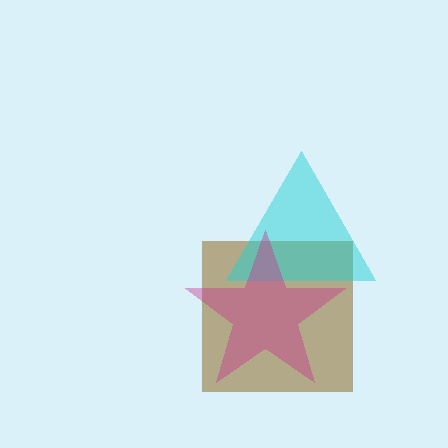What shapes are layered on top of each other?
The layered shapes are: a brown square, a cyan triangle, a magenta star.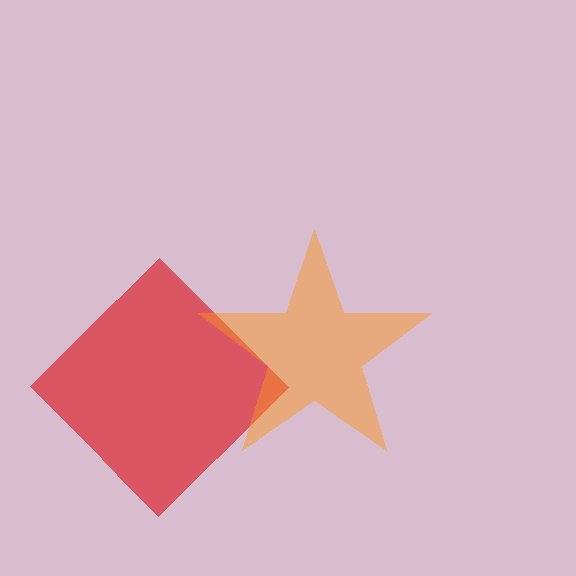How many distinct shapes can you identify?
There are 2 distinct shapes: a red diamond, an orange star.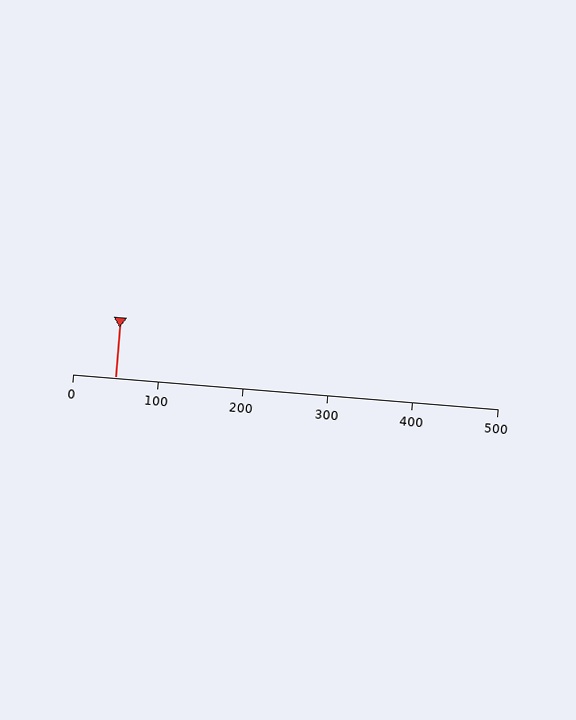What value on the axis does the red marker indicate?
The marker indicates approximately 50.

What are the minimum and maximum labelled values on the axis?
The axis runs from 0 to 500.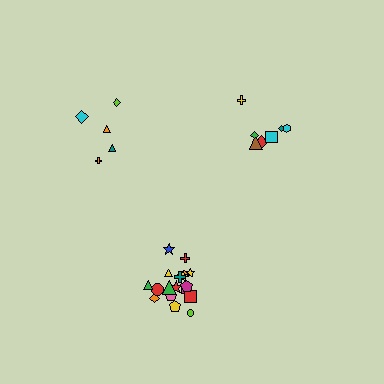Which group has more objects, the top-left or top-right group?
The top-right group.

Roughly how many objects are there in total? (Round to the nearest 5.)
Roughly 30 objects in total.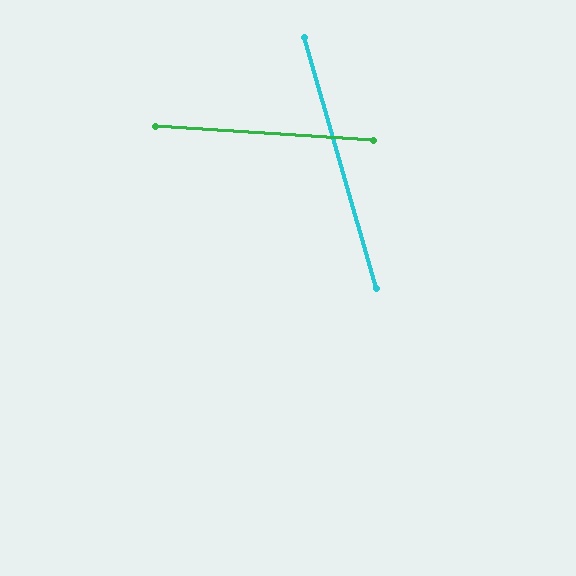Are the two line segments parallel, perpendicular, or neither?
Neither parallel nor perpendicular — they differ by about 70°.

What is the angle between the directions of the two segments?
Approximately 70 degrees.